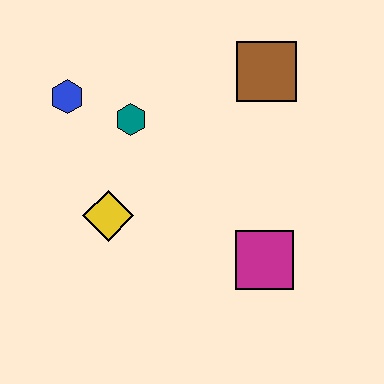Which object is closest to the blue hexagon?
The teal hexagon is closest to the blue hexagon.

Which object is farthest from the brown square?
The yellow diamond is farthest from the brown square.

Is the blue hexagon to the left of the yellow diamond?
Yes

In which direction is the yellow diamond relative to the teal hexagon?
The yellow diamond is below the teal hexagon.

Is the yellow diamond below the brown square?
Yes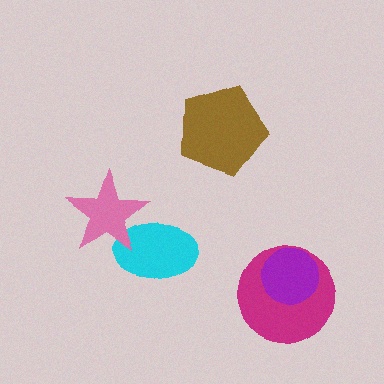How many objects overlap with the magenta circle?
1 object overlaps with the magenta circle.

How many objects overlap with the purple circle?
1 object overlaps with the purple circle.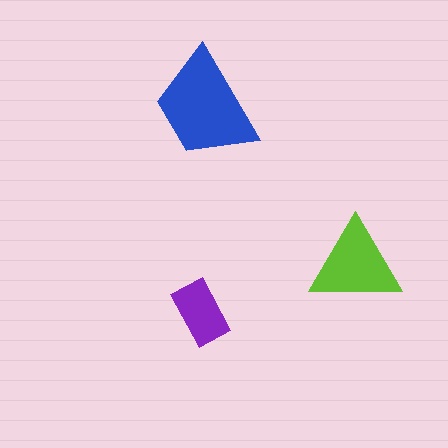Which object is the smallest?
The purple rectangle.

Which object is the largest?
The blue trapezoid.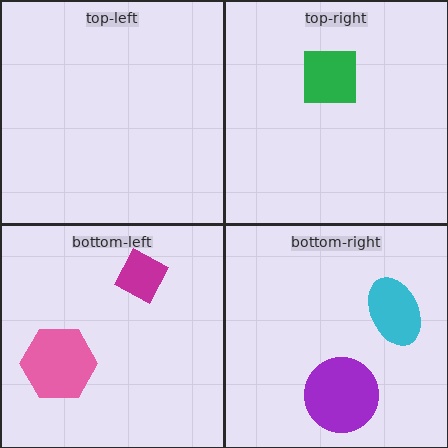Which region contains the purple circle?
The bottom-right region.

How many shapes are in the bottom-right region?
2.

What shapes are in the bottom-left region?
The magenta diamond, the pink hexagon.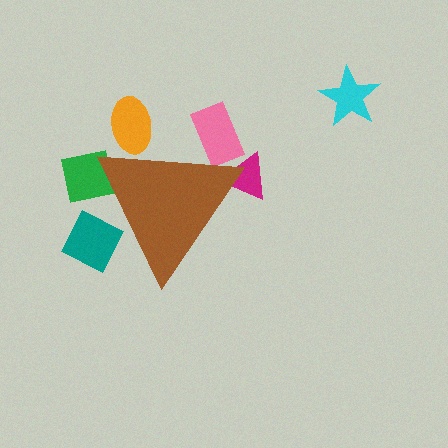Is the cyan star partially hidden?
No, the cyan star is fully visible.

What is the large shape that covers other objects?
A brown triangle.